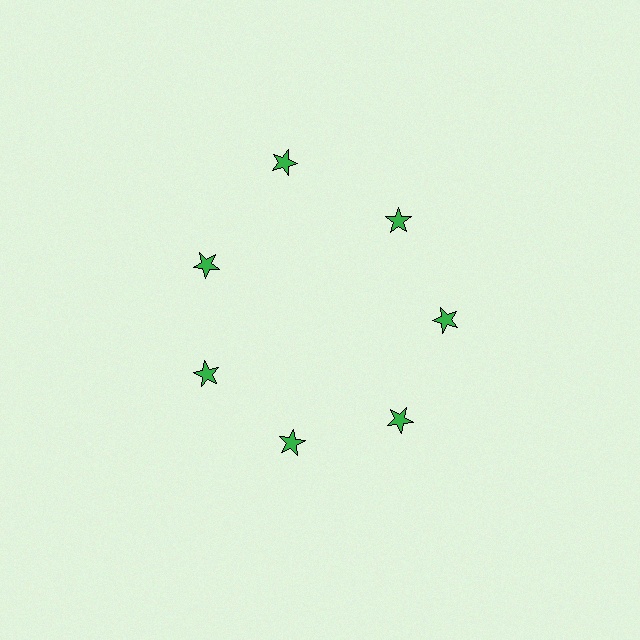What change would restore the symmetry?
The symmetry would be restored by moving it inward, back onto the ring so that all 7 stars sit at equal angles and equal distance from the center.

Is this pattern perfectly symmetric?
No. The 7 green stars are arranged in a ring, but one element near the 12 o'clock position is pushed outward from the center, breaking the 7-fold rotational symmetry.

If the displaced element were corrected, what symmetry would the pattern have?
It would have 7-fold rotational symmetry — the pattern would map onto itself every 51 degrees.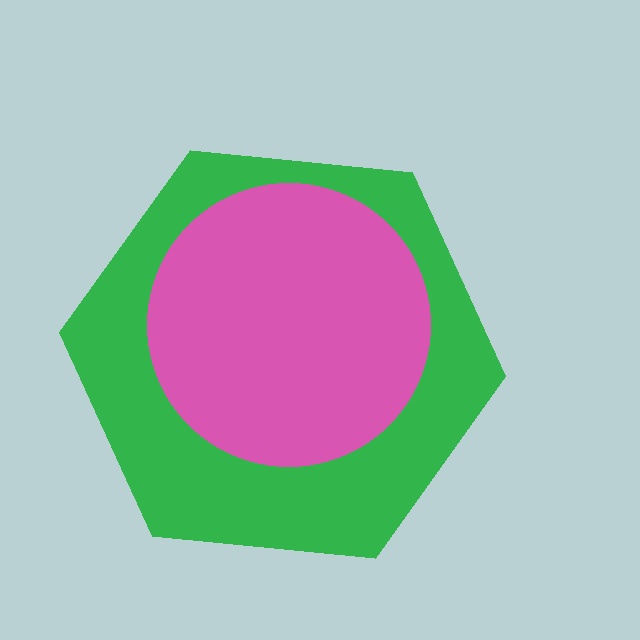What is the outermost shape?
The green hexagon.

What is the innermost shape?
The pink circle.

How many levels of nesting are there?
2.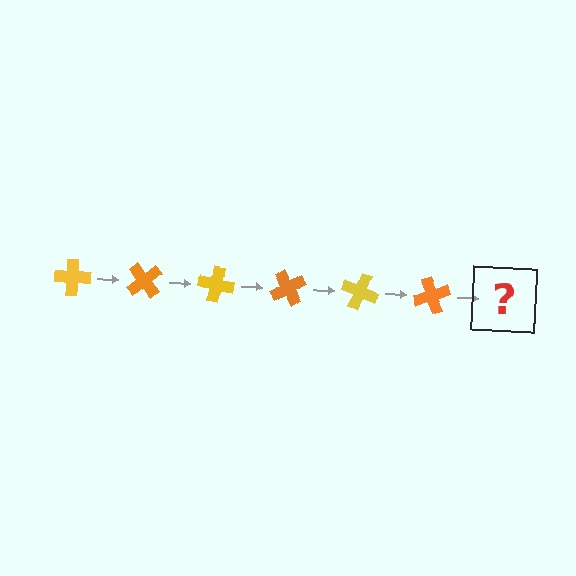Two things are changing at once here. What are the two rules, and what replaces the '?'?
The two rules are that it rotates 50 degrees each step and the color cycles through yellow and orange. The '?' should be a yellow cross, rotated 300 degrees from the start.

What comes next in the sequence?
The next element should be a yellow cross, rotated 300 degrees from the start.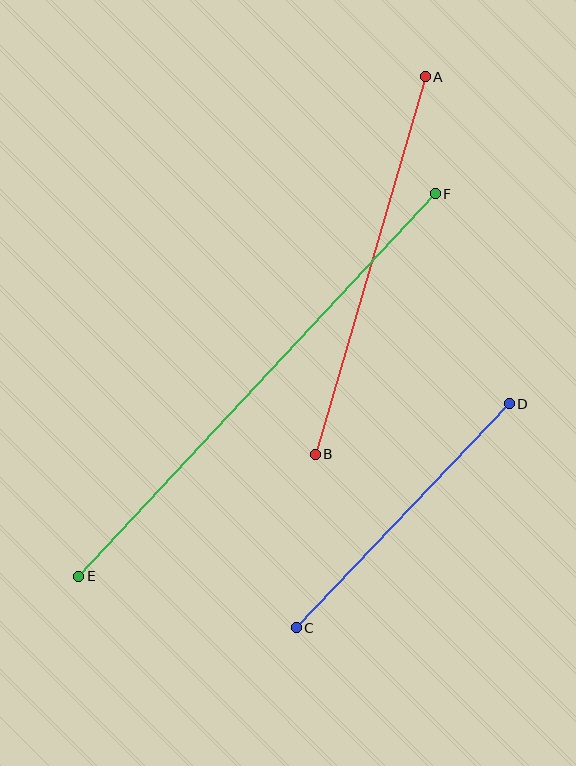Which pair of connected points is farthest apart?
Points E and F are farthest apart.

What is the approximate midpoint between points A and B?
The midpoint is at approximately (370, 265) pixels.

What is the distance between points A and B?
The distance is approximately 393 pixels.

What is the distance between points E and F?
The distance is approximately 523 pixels.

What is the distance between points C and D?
The distance is approximately 309 pixels.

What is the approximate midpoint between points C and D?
The midpoint is at approximately (403, 516) pixels.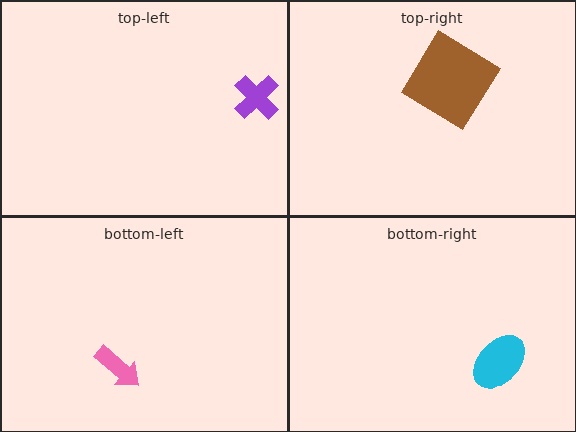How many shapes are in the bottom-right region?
1.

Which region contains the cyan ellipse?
The bottom-right region.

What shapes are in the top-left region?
The purple cross.